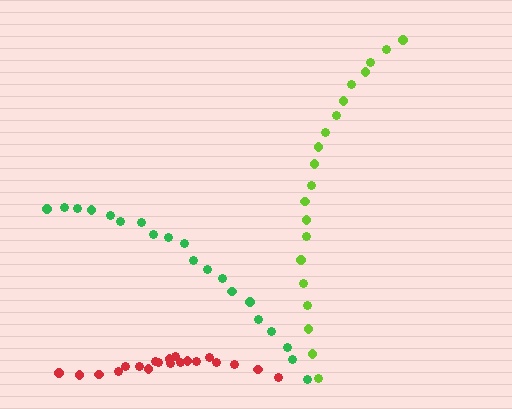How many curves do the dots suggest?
There are 3 distinct paths.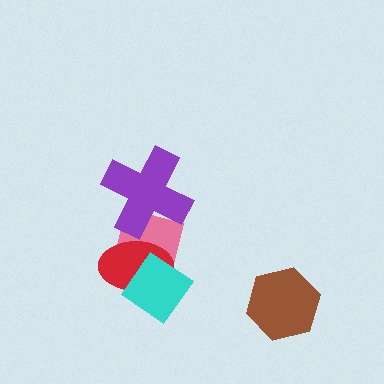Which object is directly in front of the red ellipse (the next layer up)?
The cyan diamond is directly in front of the red ellipse.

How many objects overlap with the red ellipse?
3 objects overlap with the red ellipse.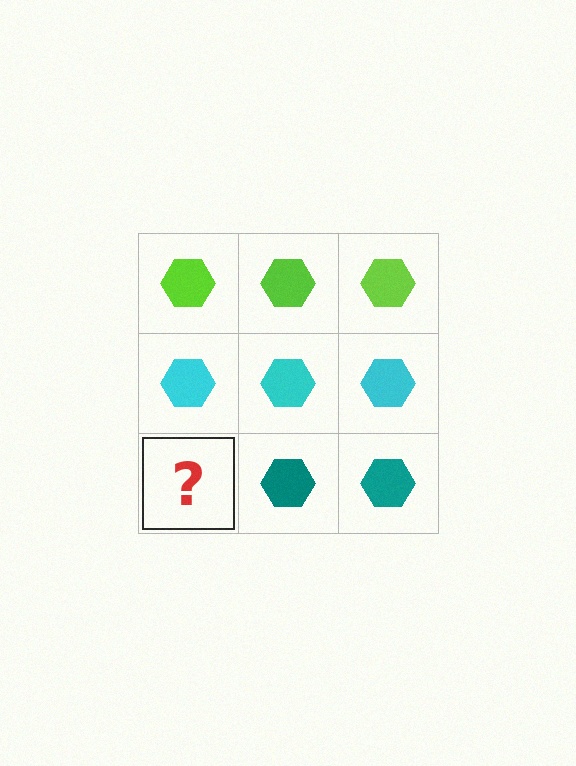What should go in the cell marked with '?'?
The missing cell should contain a teal hexagon.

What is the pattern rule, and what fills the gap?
The rule is that each row has a consistent color. The gap should be filled with a teal hexagon.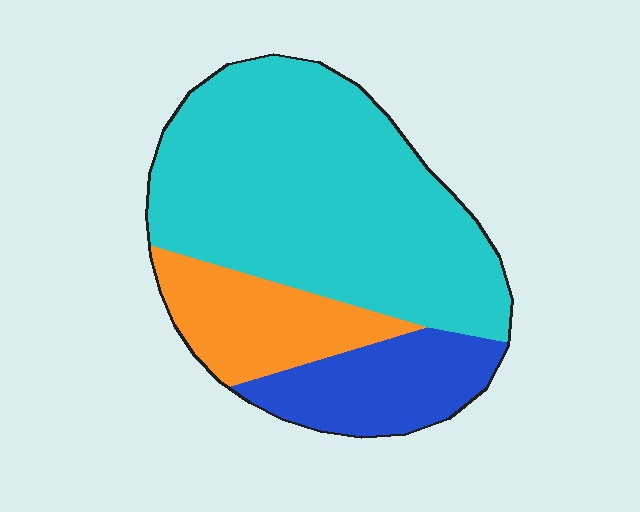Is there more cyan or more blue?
Cyan.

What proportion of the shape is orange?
Orange takes up about one sixth (1/6) of the shape.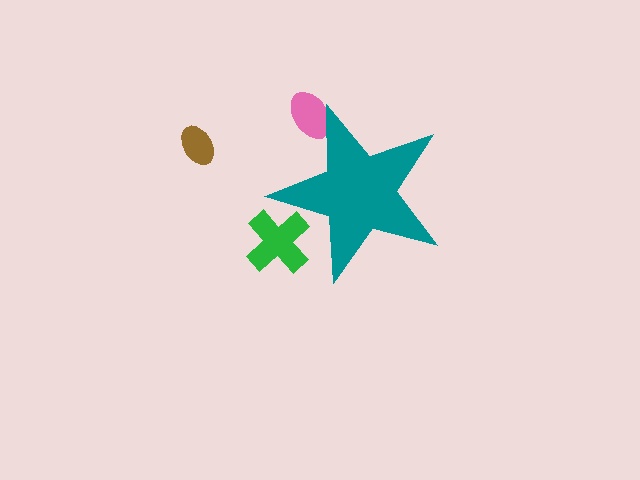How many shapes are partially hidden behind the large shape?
2 shapes are partially hidden.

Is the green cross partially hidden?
Yes, the green cross is partially hidden behind the teal star.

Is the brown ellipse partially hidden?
No, the brown ellipse is fully visible.